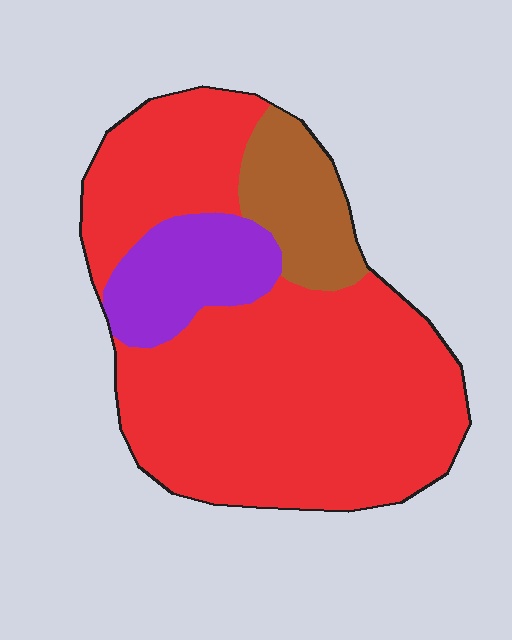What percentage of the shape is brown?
Brown takes up about one eighth (1/8) of the shape.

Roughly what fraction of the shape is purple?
Purple takes up less than a sixth of the shape.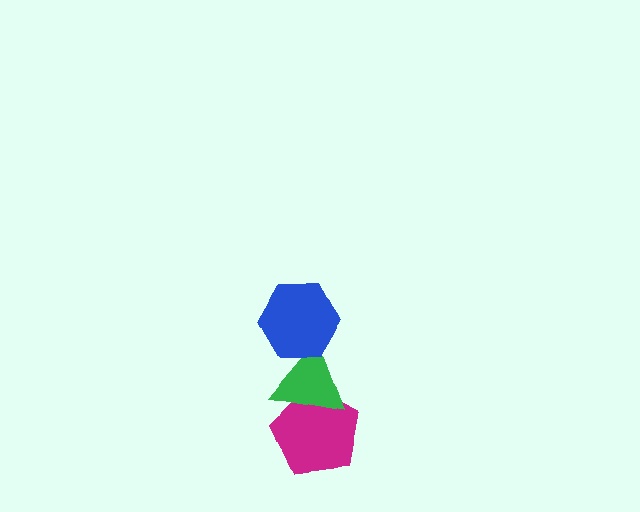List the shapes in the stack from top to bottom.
From top to bottom: the blue hexagon, the green triangle, the magenta pentagon.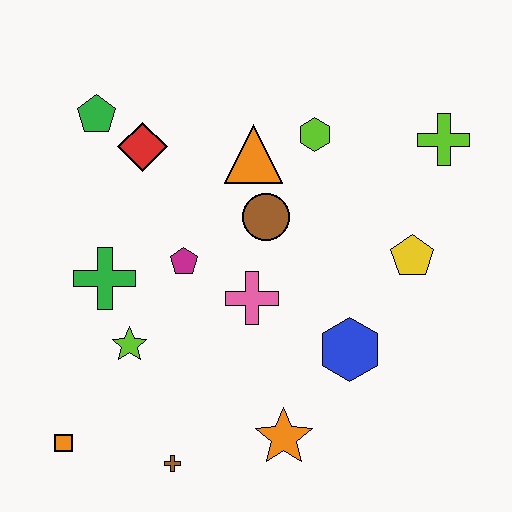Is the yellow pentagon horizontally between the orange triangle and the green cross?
No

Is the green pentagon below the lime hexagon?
No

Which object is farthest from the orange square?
The lime cross is farthest from the orange square.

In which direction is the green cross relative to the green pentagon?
The green cross is below the green pentagon.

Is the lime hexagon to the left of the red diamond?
No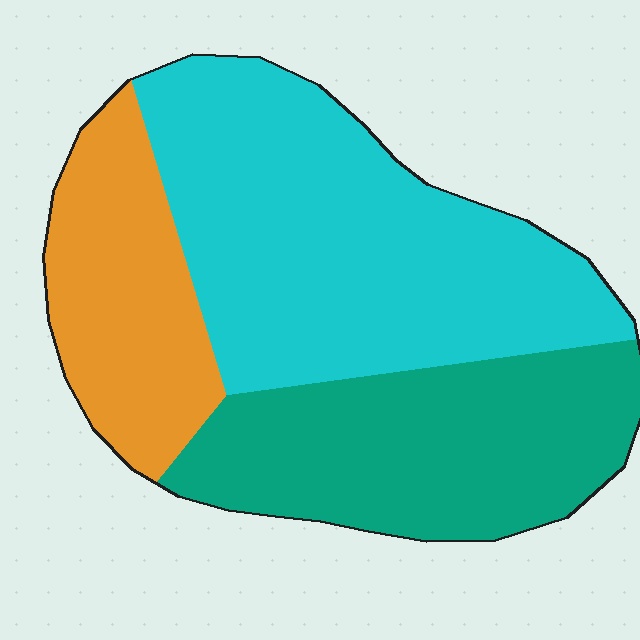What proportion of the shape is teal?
Teal takes up about one third (1/3) of the shape.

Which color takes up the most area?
Cyan, at roughly 45%.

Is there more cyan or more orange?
Cyan.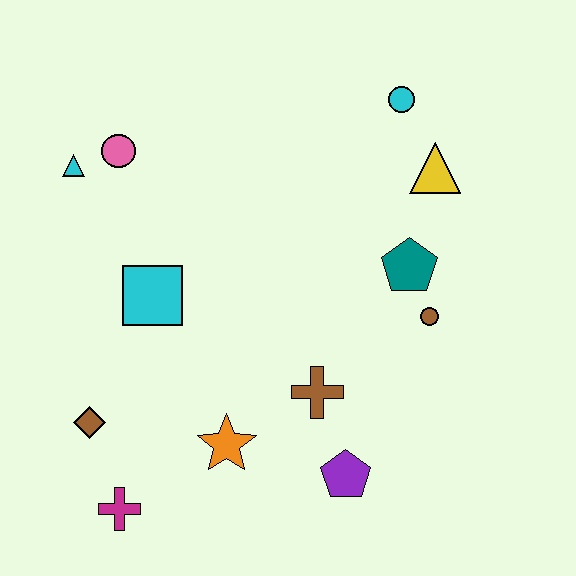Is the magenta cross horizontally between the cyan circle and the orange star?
No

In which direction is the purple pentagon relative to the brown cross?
The purple pentagon is below the brown cross.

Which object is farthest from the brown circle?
The cyan triangle is farthest from the brown circle.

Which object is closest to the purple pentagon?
The brown cross is closest to the purple pentagon.